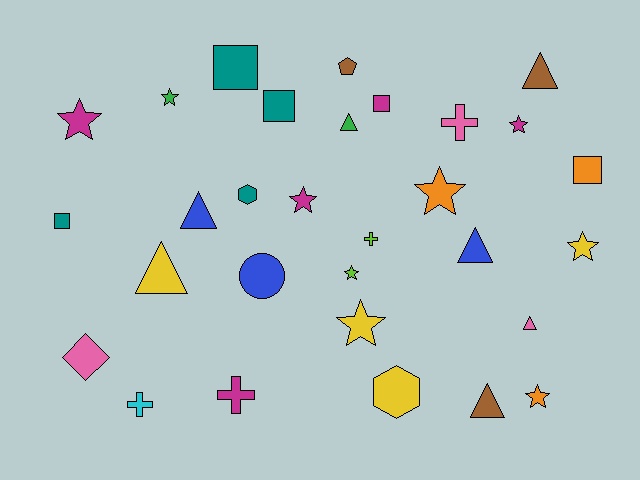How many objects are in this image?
There are 30 objects.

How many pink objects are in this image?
There are 3 pink objects.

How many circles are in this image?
There is 1 circle.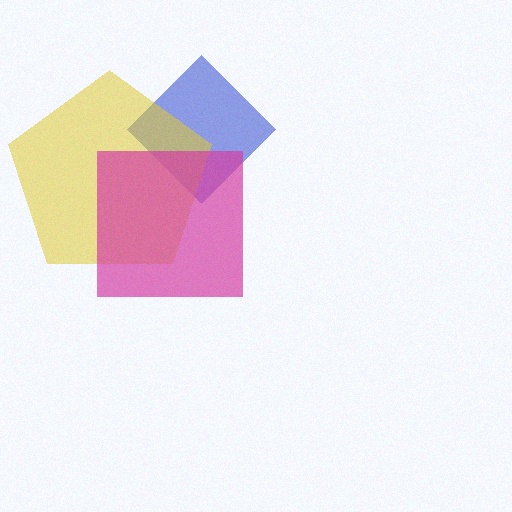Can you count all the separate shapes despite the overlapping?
Yes, there are 3 separate shapes.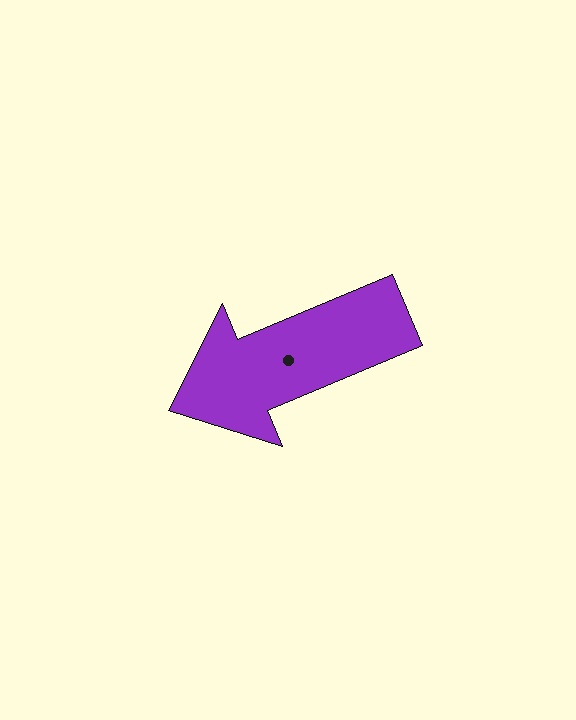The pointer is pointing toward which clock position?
Roughly 8 o'clock.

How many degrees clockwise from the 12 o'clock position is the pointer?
Approximately 247 degrees.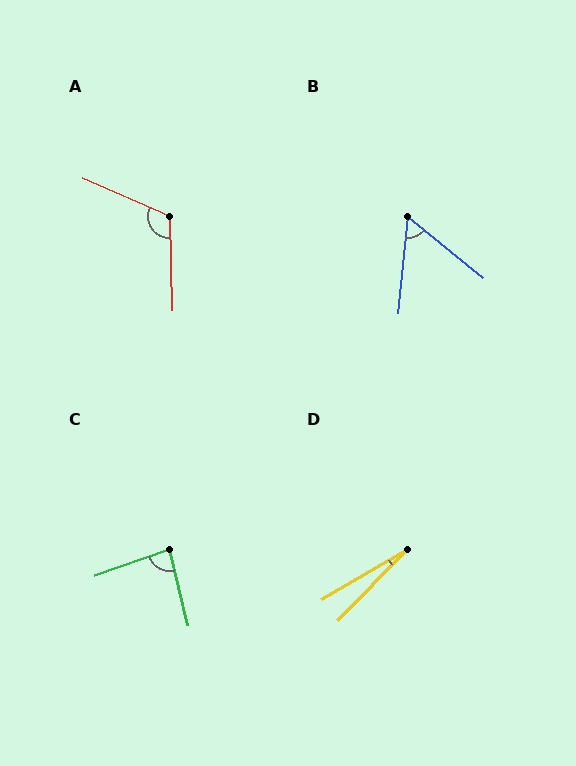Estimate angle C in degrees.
Approximately 85 degrees.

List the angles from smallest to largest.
D (15°), B (56°), C (85°), A (115°).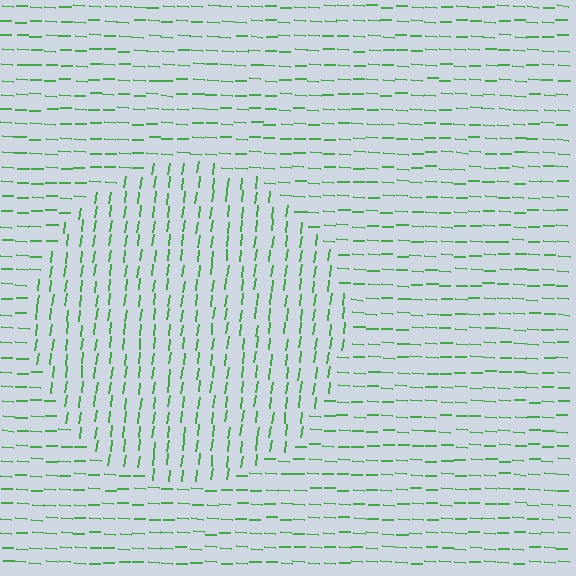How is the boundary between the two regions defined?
The boundary is defined purely by a change in line orientation (approximately 86 degrees difference). All lines are the same color and thickness.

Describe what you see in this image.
The image is filled with small green line segments. A circle region in the image has lines oriented differently from the surrounding lines, creating a visible texture boundary.